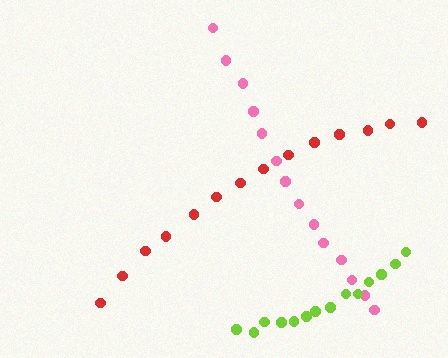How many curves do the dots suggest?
There are 3 distinct paths.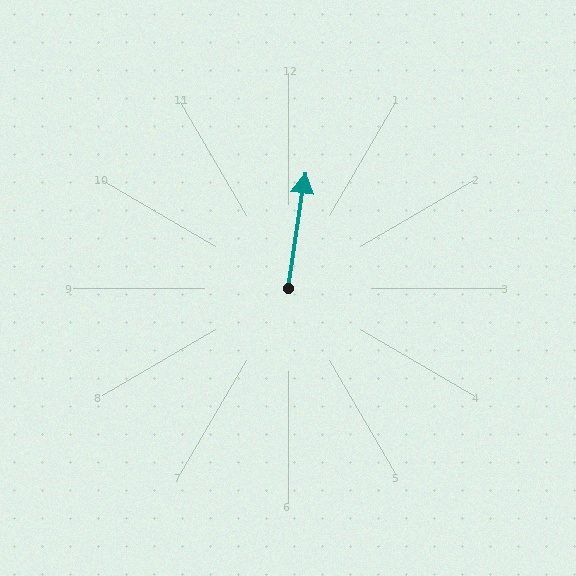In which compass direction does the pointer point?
North.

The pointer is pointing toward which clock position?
Roughly 12 o'clock.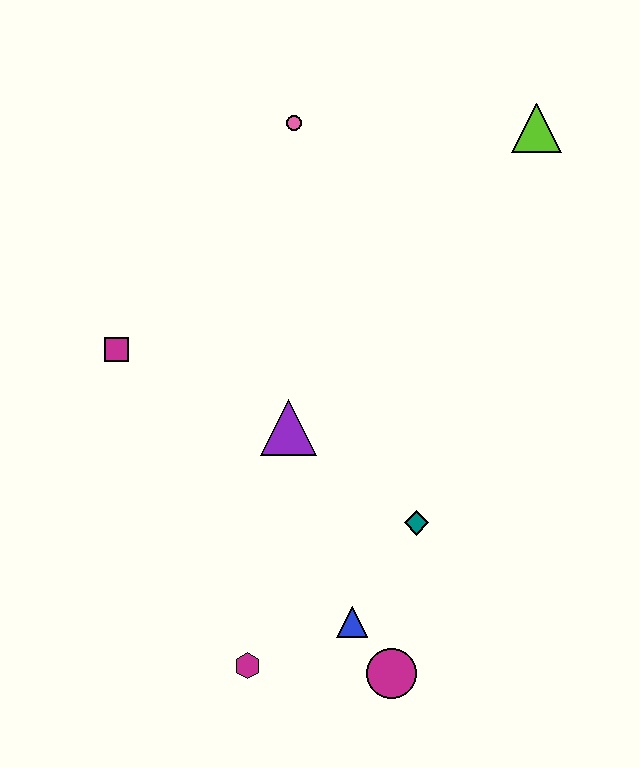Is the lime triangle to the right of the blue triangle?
Yes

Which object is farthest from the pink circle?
The magenta circle is farthest from the pink circle.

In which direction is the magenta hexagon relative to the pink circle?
The magenta hexagon is below the pink circle.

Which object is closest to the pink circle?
The lime triangle is closest to the pink circle.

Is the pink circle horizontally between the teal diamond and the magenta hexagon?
Yes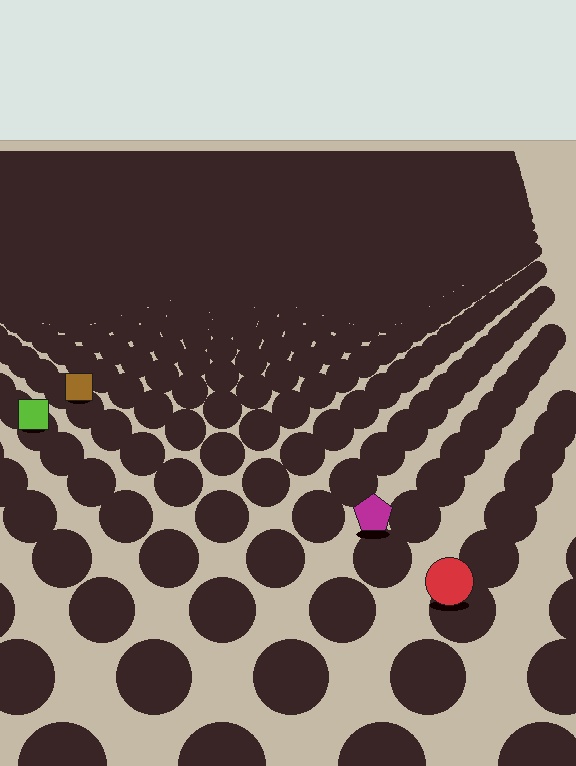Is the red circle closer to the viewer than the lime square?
Yes. The red circle is closer — you can tell from the texture gradient: the ground texture is coarser near it.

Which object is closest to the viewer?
The red circle is closest. The texture marks near it are larger and more spread out.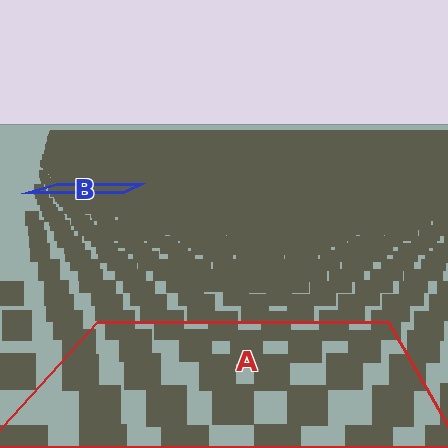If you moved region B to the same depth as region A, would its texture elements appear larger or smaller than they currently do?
They would appear larger. At a closer depth, the same texture elements are projected at a bigger on-screen size.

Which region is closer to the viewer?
Region A is closer. The texture elements there are larger and more spread out.